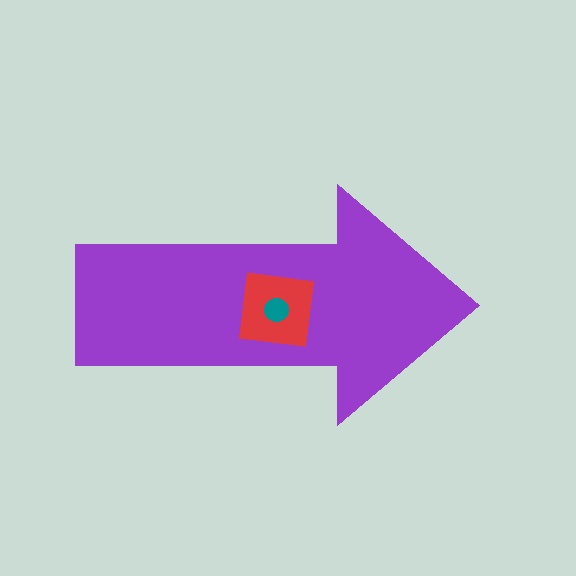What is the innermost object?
The teal circle.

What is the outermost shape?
The purple arrow.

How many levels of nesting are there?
3.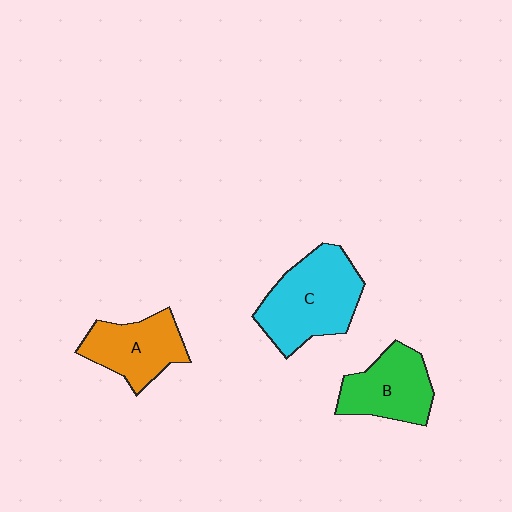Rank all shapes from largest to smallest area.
From largest to smallest: C (cyan), B (green), A (orange).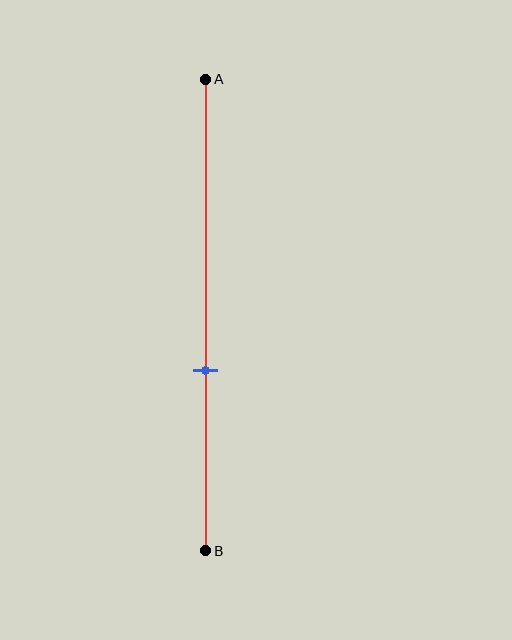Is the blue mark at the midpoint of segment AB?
No, the mark is at about 60% from A, not at the 50% midpoint.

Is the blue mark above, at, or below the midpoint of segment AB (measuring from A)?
The blue mark is below the midpoint of segment AB.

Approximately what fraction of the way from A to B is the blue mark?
The blue mark is approximately 60% of the way from A to B.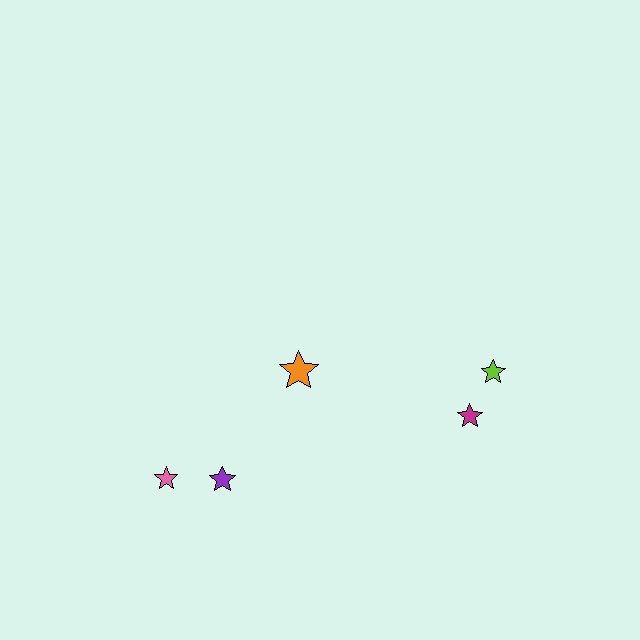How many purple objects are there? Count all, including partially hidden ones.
There is 1 purple object.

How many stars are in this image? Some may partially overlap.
There are 5 stars.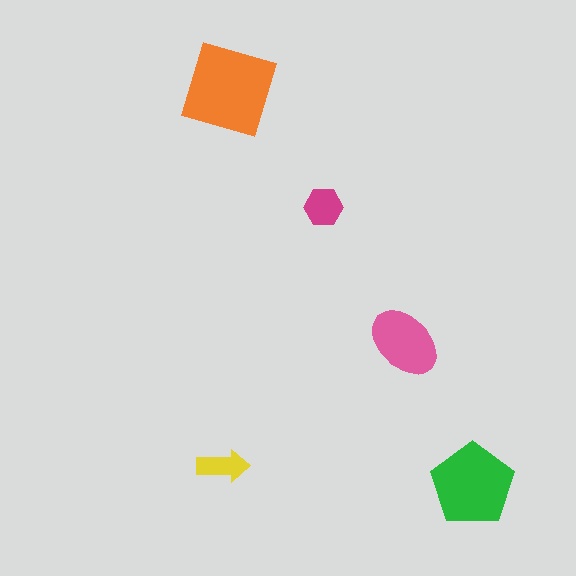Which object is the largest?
The orange square.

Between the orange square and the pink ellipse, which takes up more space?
The orange square.